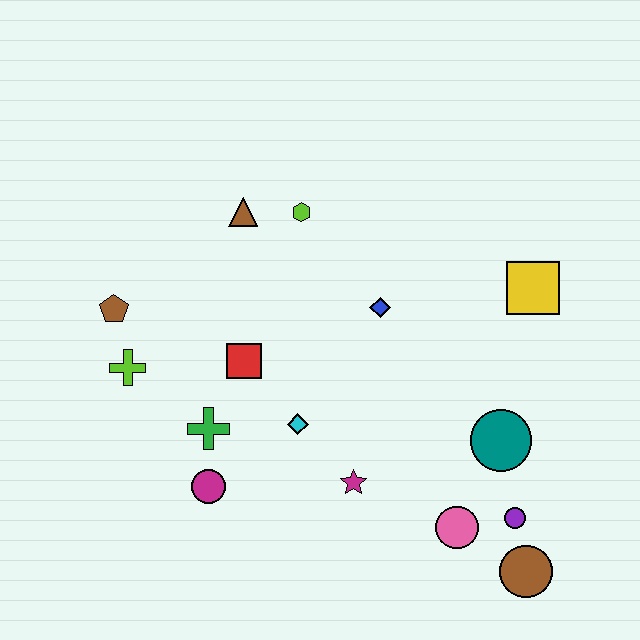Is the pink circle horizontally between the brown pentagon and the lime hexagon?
No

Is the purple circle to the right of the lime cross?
Yes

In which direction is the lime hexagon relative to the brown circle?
The lime hexagon is above the brown circle.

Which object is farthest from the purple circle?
The brown pentagon is farthest from the purple circle.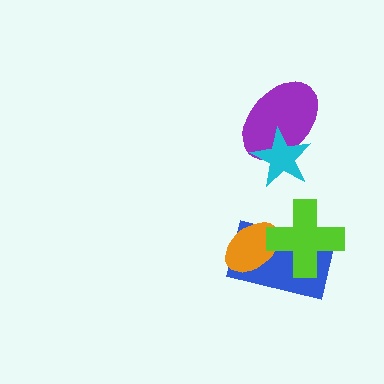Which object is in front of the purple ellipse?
The cyan star is in front of the purple ellipse.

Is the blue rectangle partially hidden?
Yes, it is partially covered by another shape.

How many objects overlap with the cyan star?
1 object overlaps with the cyan star.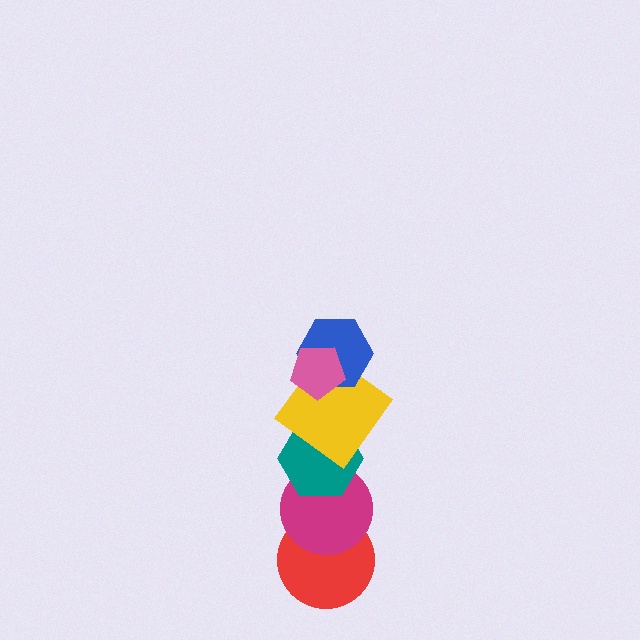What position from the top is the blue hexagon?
The blue hexagon is 2nd from the top.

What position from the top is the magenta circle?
The magenta circle is 5th from the top.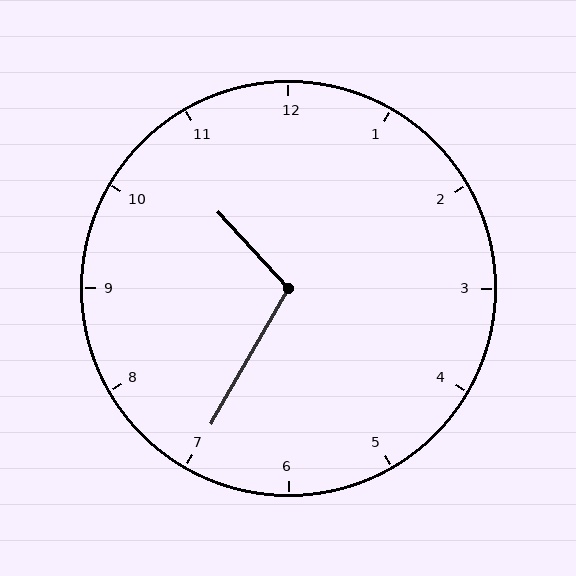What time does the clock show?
10:35.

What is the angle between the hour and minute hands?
Approximately 108 degrees.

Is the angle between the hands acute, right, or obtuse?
It is obtuse.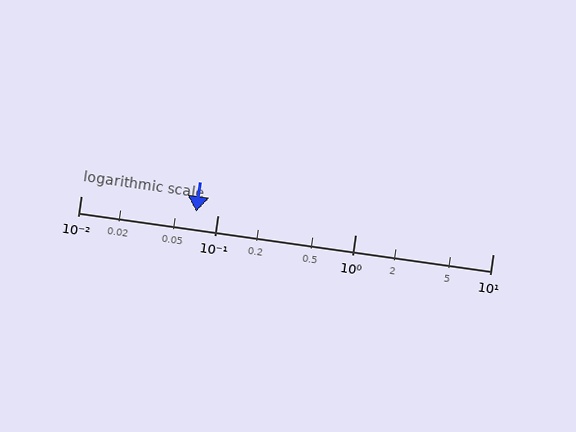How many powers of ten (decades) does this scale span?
The scale spans 3 decades, from 0.01 to 10.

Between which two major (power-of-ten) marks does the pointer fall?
The pointer is between 0.01 and 0.1.